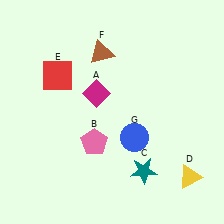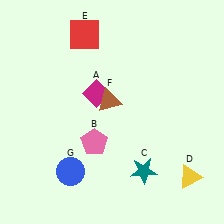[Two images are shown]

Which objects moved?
The objects that moved are: the red square (E), the brown triangle (F), the blue circle (G).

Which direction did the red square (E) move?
The red square (E) moved up.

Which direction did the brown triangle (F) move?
The brown triangle (F) moved down.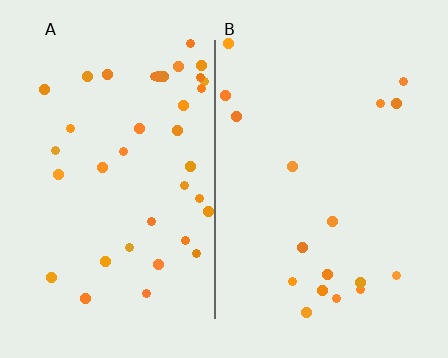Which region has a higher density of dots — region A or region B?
A (the left).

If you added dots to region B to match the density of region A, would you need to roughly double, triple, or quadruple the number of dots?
Approximately double.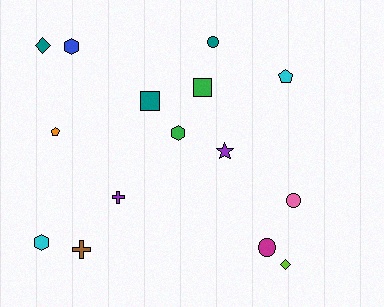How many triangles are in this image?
There are no triangles.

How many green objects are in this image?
There are 2 green objects.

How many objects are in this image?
There are 15 objects.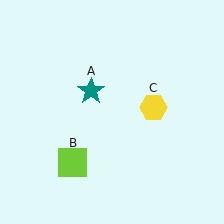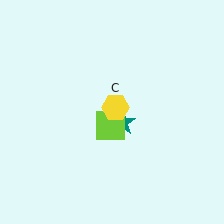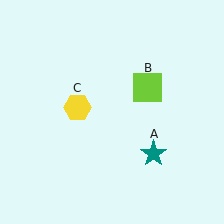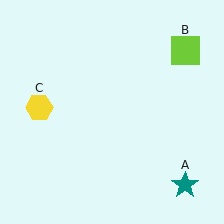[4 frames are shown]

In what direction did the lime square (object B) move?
The lime square (object B) moved up and to the right.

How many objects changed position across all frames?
3 objects changed position: teal star (object A), lime square (object B), yellow hexagon (object C).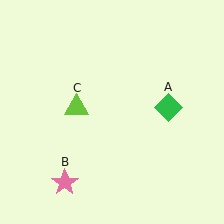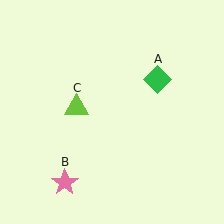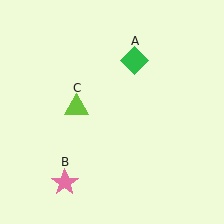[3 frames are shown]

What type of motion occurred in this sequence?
The green diamond (object A) rotated counterclockwise around the center of the scene.